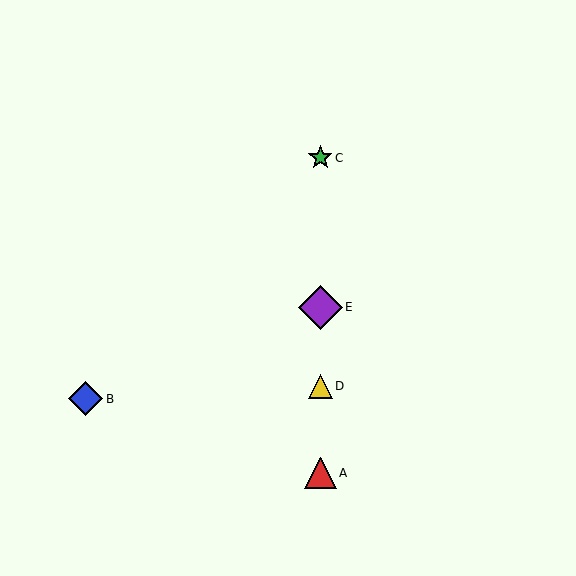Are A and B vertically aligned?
No, A is at x≈320 and B is at x≈86.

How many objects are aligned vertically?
4 objects (A, C, D, E) are aligned vertically.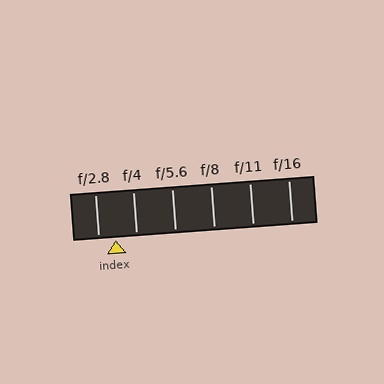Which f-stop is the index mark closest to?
The index mark is closest to f/2.8.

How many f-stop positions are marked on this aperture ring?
There are 6 f-stop positions marked.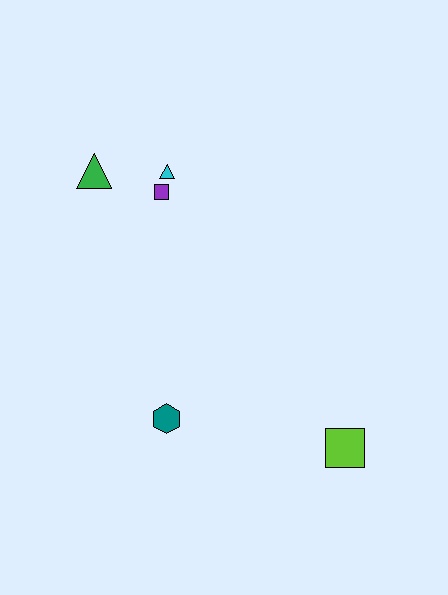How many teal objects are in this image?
There is 1 teal object.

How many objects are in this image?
There are 5 objects.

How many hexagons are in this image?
There is 1 hexagon.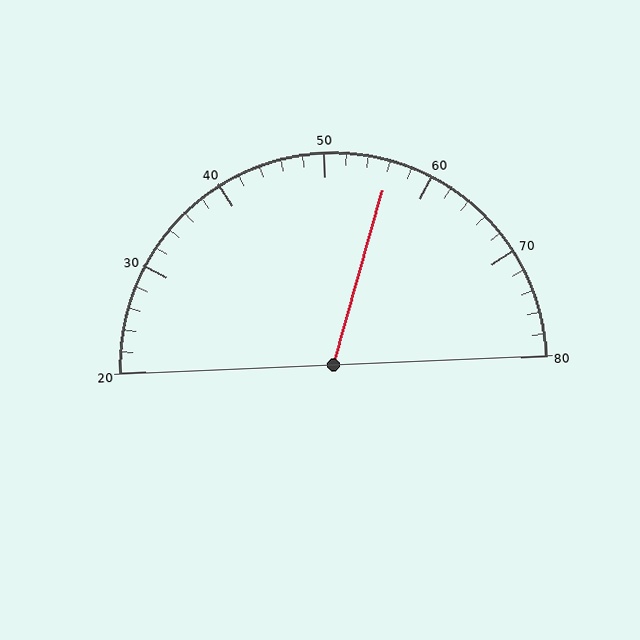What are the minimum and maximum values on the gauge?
The gauge ranges from 20 to 80.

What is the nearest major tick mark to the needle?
The nearest major tick mark is 60.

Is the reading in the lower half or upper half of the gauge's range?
The reading is in the upper half of the range (20 to 80).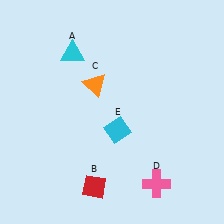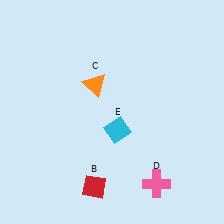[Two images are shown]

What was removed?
The cyan triangle (A) was removed in Image 2.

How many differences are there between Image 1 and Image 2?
There is 1 difference between the two images.